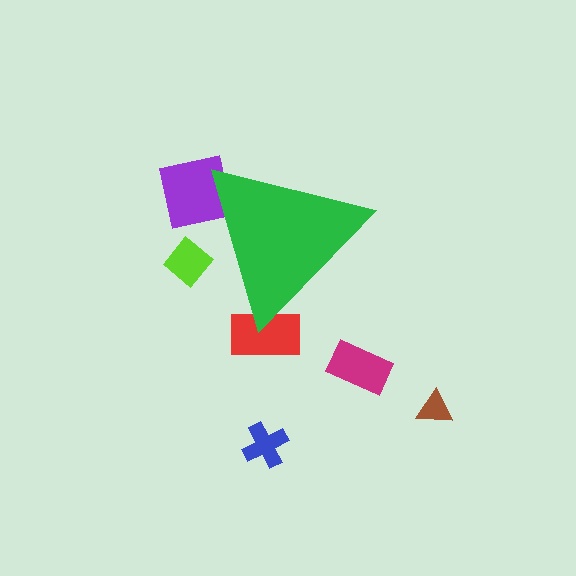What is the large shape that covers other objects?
A green triangle.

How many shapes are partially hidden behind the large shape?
3 shapes are partially hidden.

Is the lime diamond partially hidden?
Yes, the lime diamond is partially hidden behind the green triangle.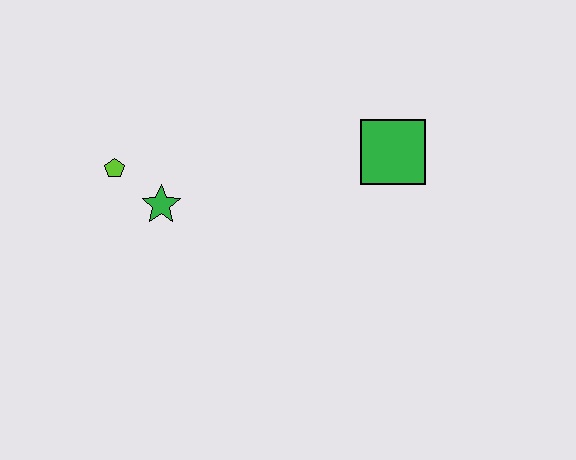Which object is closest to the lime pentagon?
The green star is closest to the lime pentagon.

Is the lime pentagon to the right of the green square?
No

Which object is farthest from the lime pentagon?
The green square is farthest from the lime pentagon.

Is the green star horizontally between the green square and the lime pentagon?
Yes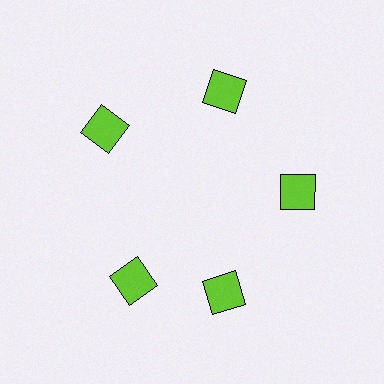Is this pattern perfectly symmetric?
No. The 5 lime squares are arranged in a ring, but one element near the 8 o'clock position is rotated out of alignment along the ring, breaking the 5-fold rotational symmetry.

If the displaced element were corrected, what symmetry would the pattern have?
It would have 5-fold rotational symmetry — the pattern would map onto itself every 72 degrees.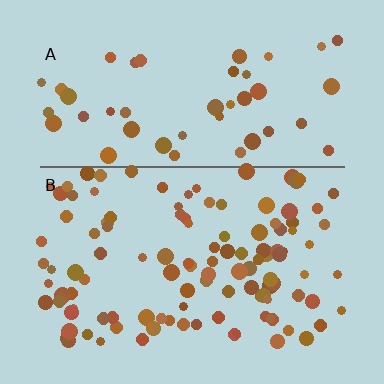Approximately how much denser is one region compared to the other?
Approximately 2.4× — region B over region A.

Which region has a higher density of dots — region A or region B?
B (the bottom).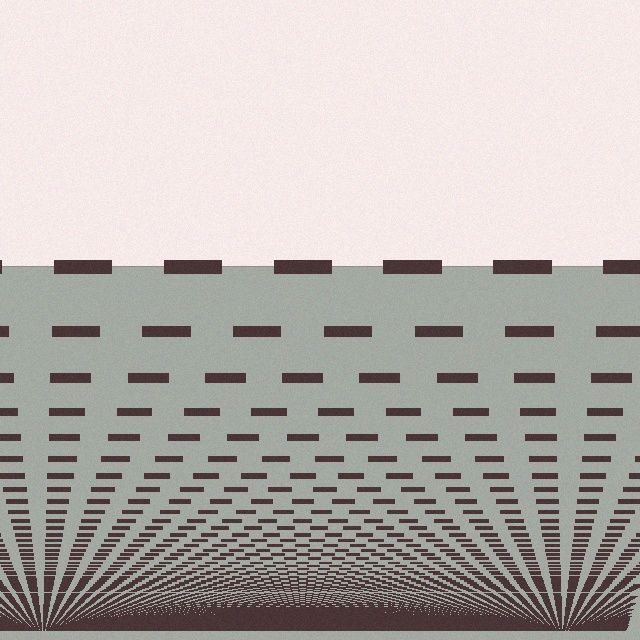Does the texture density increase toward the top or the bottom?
Density increases toward the bottom.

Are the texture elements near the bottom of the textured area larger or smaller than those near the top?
Smaller. The gradient is inverted — elements near the bottom are smaller and denser.